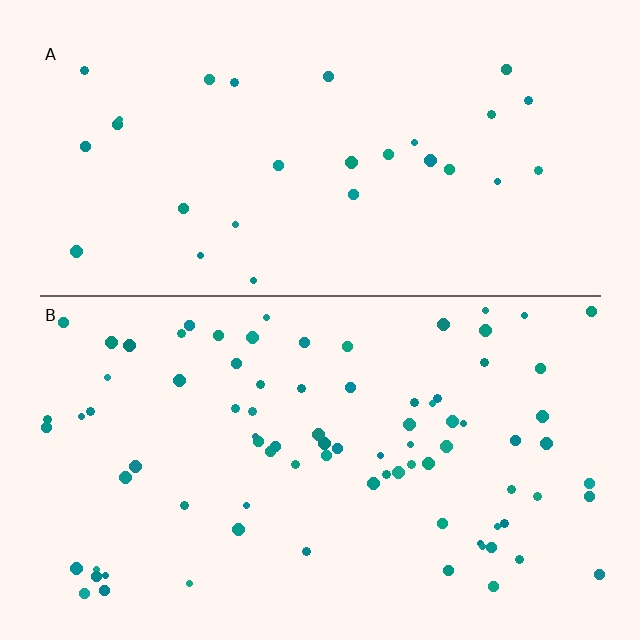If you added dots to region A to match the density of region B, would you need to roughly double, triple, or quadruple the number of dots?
Approximately triple.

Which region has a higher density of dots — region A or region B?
B (the bottom).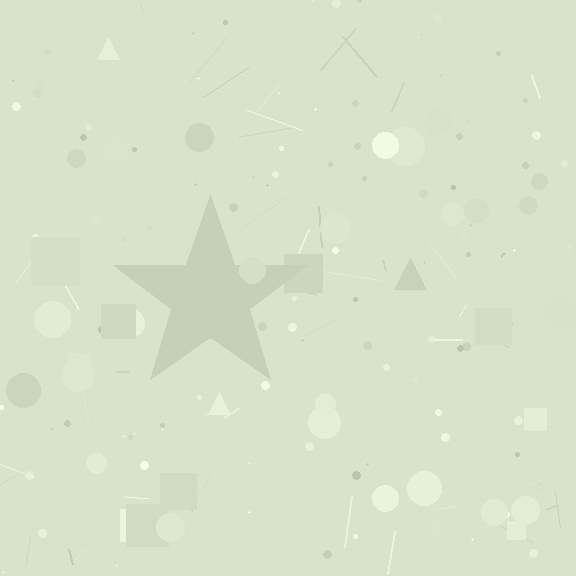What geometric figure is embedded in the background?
A star is embedded in the background.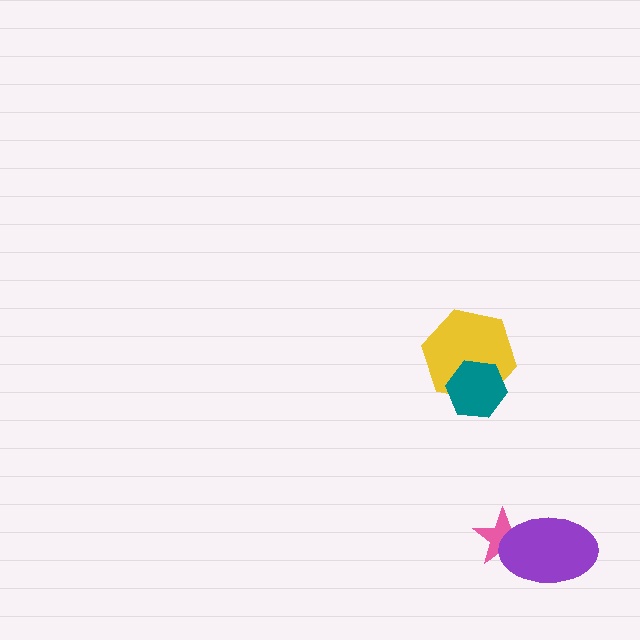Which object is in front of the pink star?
The purple ellipse is in front of the pink star.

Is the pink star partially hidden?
Yes, it is partially covered by another shape.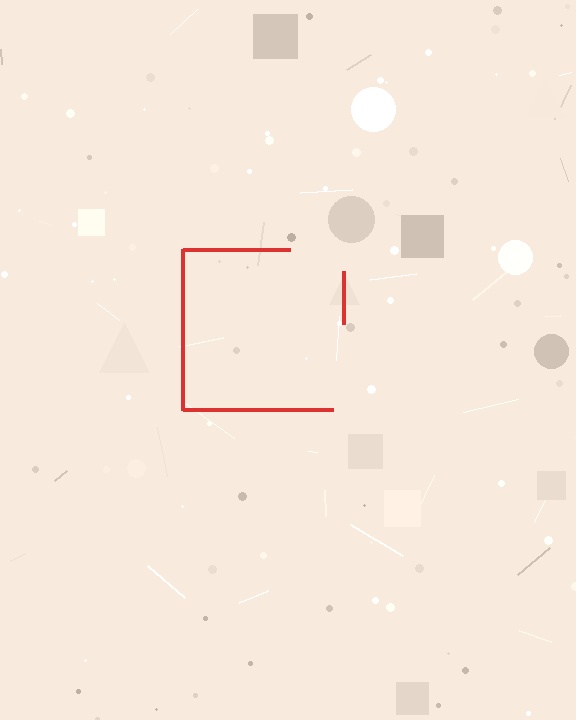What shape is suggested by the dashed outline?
The dashed outline suggests a square.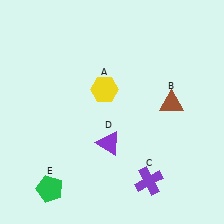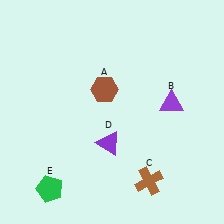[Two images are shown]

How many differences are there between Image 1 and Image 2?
There are 3 differences between the two images.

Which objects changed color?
A changed from yellow to brown. B changed from brown to purple. C changed from purple to brown.